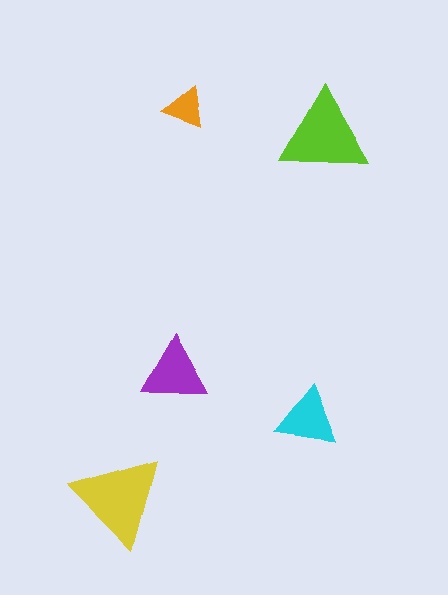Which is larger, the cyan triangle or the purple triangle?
The purple one.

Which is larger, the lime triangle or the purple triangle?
The lime one.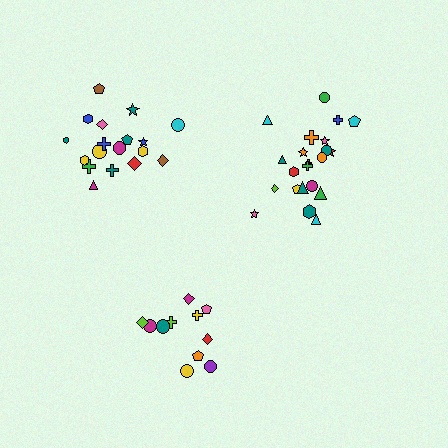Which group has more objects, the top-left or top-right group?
The top-right group.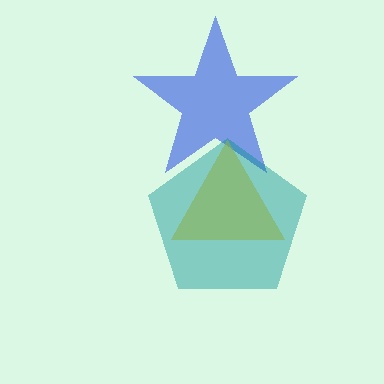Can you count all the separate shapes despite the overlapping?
Yes, there are 3 separate shapes.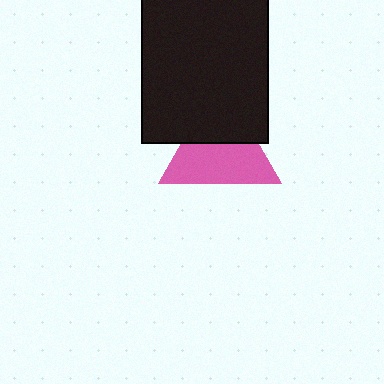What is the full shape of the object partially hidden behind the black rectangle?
The partially hidden object is a pink triangle.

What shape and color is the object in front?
The object in front is a black rectangle.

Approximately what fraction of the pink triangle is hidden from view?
Roughly 40% of the pink triangle is hidden behind the black rectangle.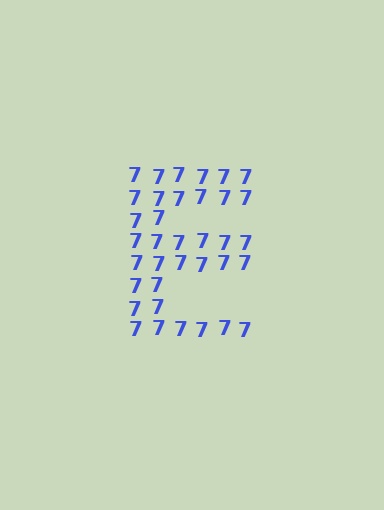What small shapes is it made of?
It is made of small digit 7's.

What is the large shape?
The large shape is the letter E.